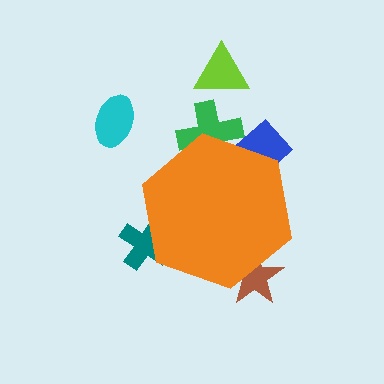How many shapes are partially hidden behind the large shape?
4 shapes are partially hidden.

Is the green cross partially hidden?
Yes, the green cross is partially hidden behind the orange hexagon.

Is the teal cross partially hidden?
Yes, the teal cross is partially hidden behind the orange hexagon.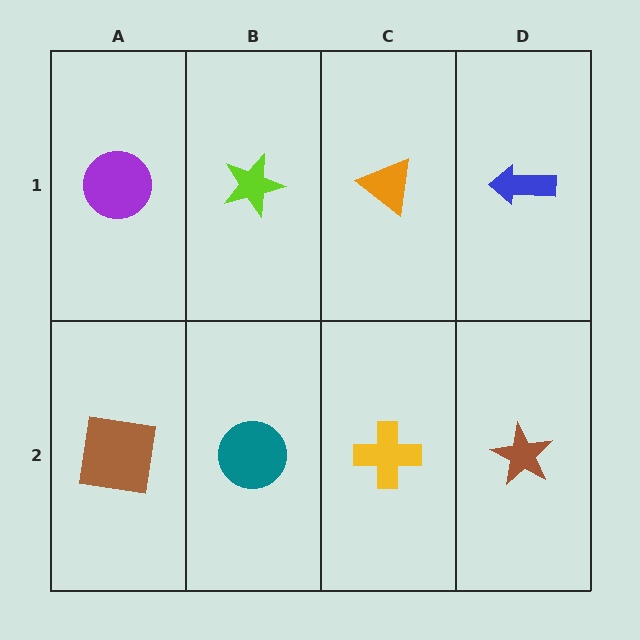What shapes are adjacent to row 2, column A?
A purple circle (row 1, column A), a teal circle (row 2, column B).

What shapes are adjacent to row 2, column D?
A blue arrow (row 1, column D), a yellow cross (row 2, column C).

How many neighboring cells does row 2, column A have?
2.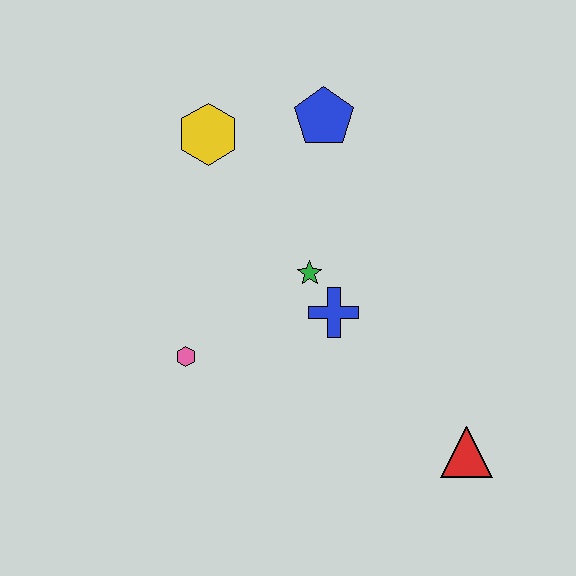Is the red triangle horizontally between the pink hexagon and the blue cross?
No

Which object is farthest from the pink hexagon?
The red triangle is farthest from the pink hexagon.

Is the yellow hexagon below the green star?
No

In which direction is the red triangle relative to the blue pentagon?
The red triangle is below the blue pentagon.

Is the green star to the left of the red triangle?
Yes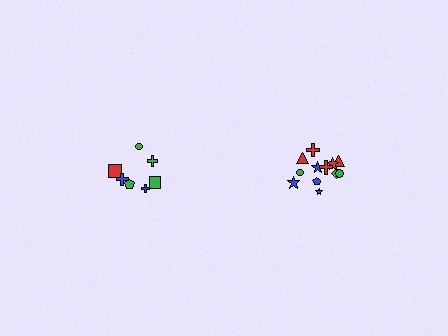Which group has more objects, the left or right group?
The right group.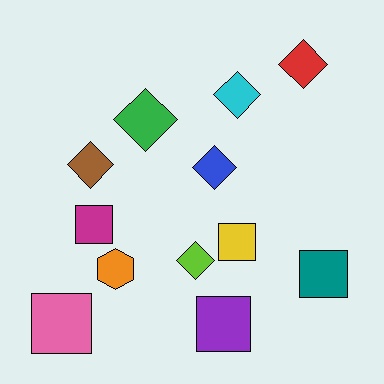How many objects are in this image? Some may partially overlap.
There are 12 objects.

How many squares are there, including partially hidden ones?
There are 5 squares.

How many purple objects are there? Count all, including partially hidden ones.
There is 1 purple object.